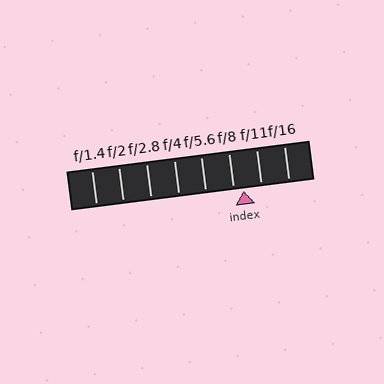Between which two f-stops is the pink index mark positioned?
The index mark is between f/8 and f/11.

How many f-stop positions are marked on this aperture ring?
There are 8 f-stop positions marked.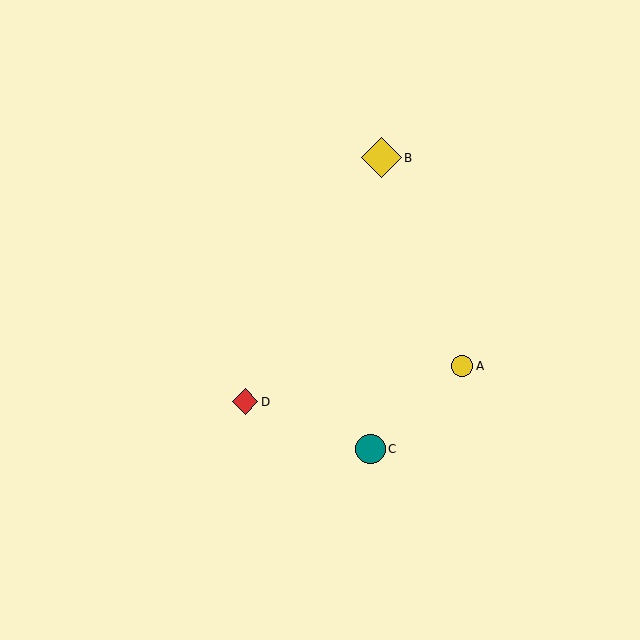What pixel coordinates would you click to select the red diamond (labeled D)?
Click at (245, 402) to select the red diamond D.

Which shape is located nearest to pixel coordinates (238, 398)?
The red diamond (labeled D) at (245, 402) is nearest to that location.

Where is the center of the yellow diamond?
The center of the yellow diamond is at (382, 158).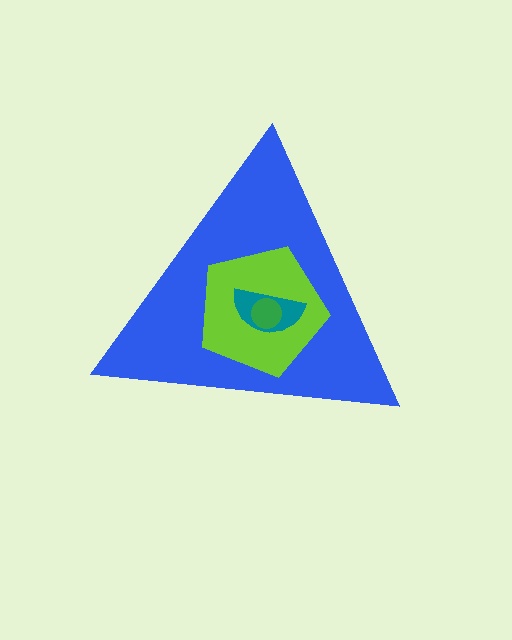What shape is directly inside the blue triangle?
The lime pentagon.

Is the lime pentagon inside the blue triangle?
Yes.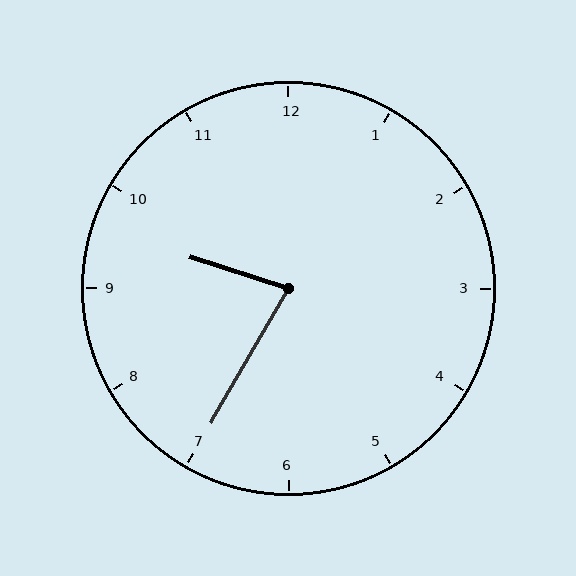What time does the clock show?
9:35.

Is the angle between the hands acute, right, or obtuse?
It is acute.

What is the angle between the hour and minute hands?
Approximately 78 degrees.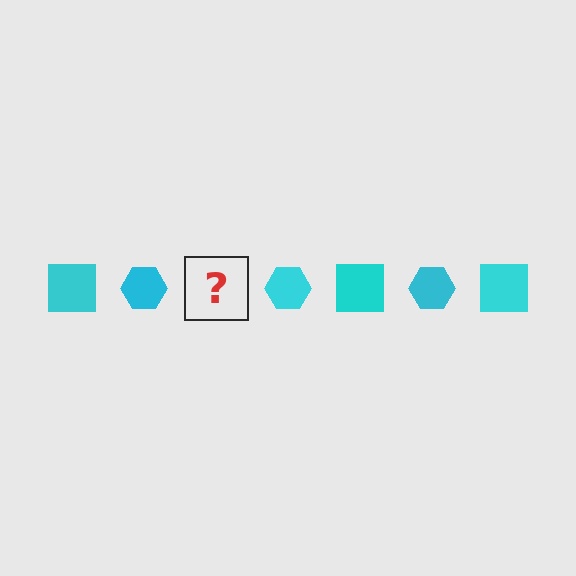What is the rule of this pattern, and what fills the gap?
The rule is that the pattern cycles through square, hexagon shapes in cyan. The gap should be filled with a cyan square.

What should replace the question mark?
The question mark should be replaced with a cyan square.